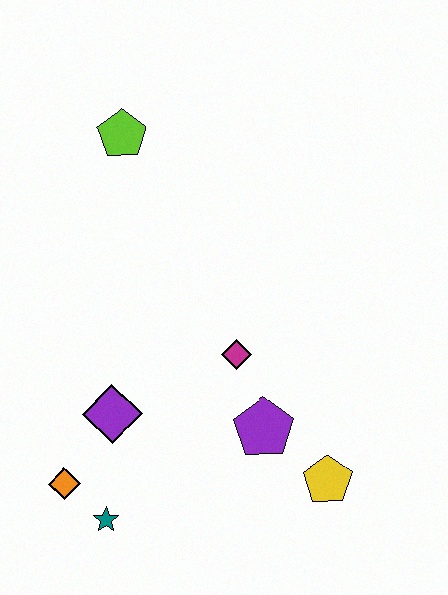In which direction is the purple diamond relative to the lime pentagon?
The purple diamond is below the lime pentagon.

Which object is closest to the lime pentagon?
The magenta diamond is closest to the lime pentagon.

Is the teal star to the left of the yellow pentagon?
Yes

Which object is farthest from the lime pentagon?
The yellow pentagon is farthest from the lime pentagon.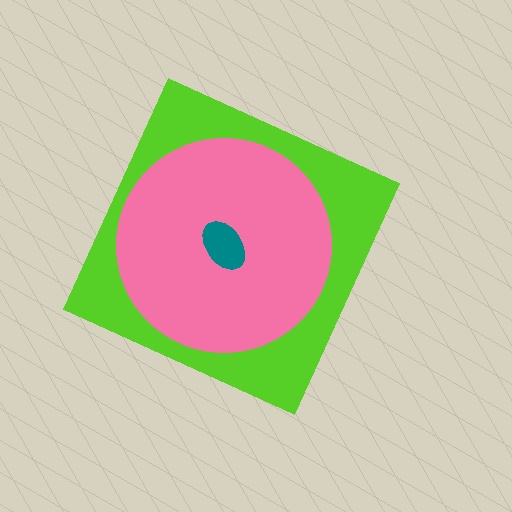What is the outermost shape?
The lime diamond.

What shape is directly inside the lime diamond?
The pink circle.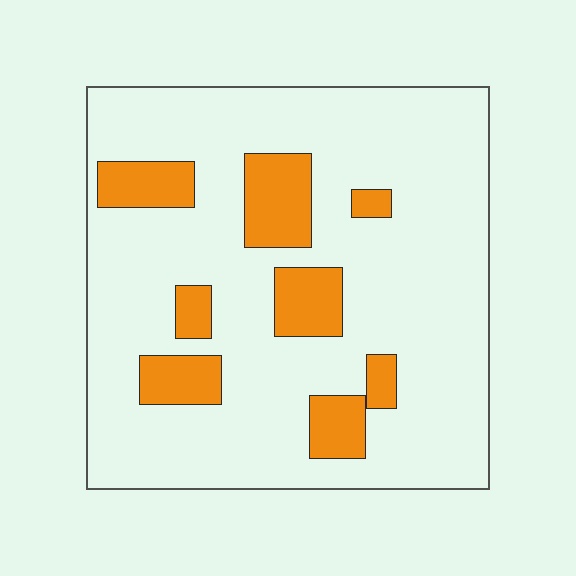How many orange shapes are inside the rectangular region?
8.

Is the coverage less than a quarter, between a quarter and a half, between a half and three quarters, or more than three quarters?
Less than a quarter.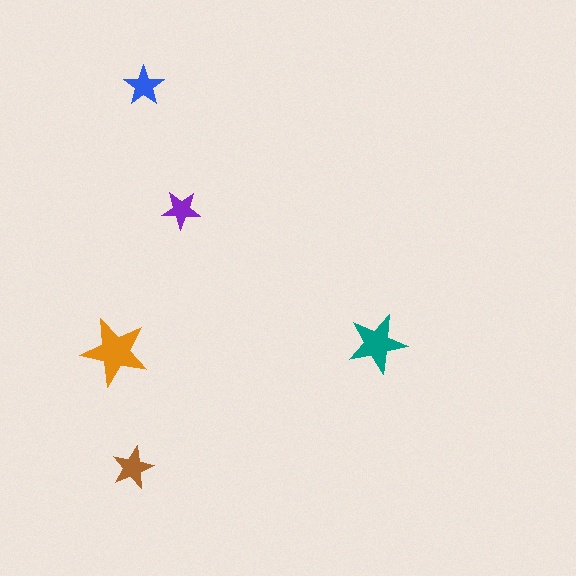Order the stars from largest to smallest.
the orange one, the teal one, the brown one, the blue one, the purple one.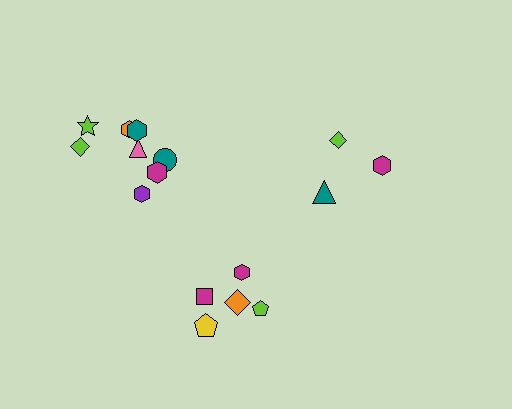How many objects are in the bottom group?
There are 5 objects.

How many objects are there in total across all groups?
There are 16 objects.